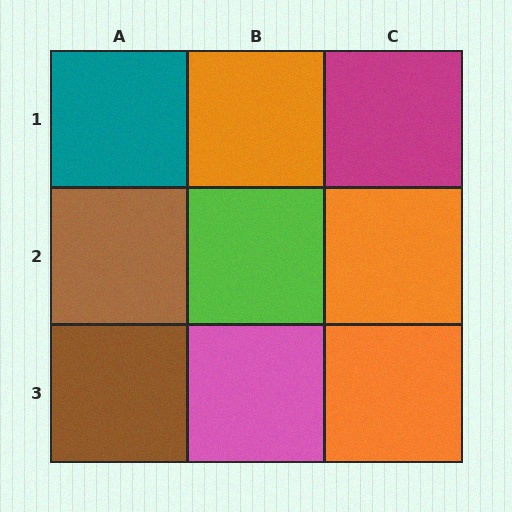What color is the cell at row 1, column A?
Teal.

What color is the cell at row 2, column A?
Brown.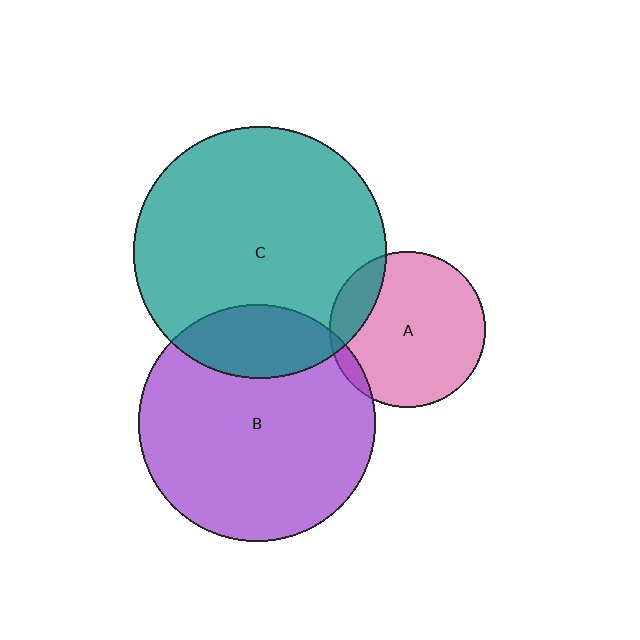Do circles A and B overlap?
Yes.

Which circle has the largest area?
Circle C (teal).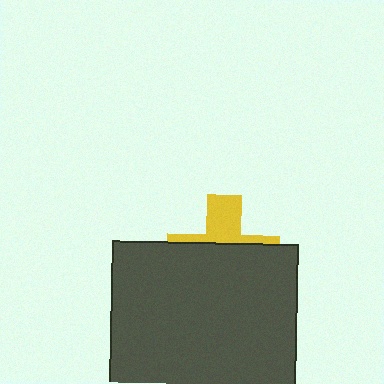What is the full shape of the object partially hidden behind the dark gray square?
The partially hidden object is a yellow cross.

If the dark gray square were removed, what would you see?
You would see the complete yellow cross.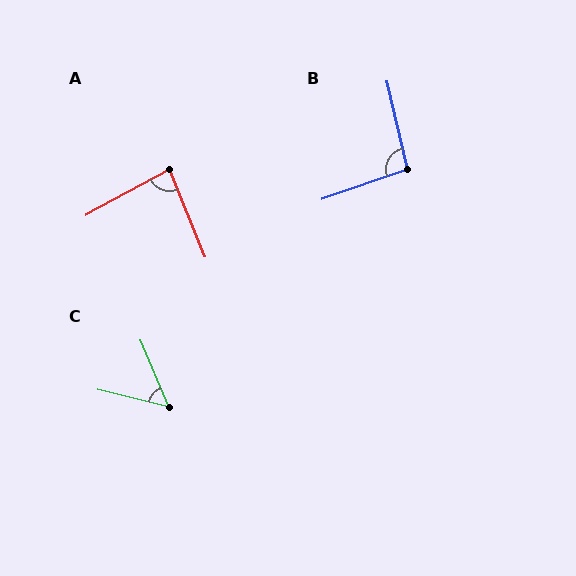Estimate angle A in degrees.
Approximately 83 degrees.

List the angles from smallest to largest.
C (53°), A (83°), B (96°).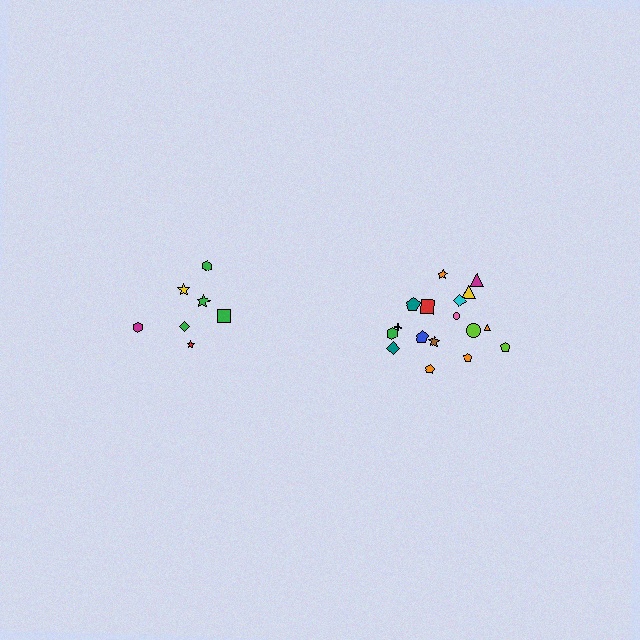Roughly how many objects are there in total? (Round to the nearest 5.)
Roughly 25 objects in total.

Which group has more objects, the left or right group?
The right group.